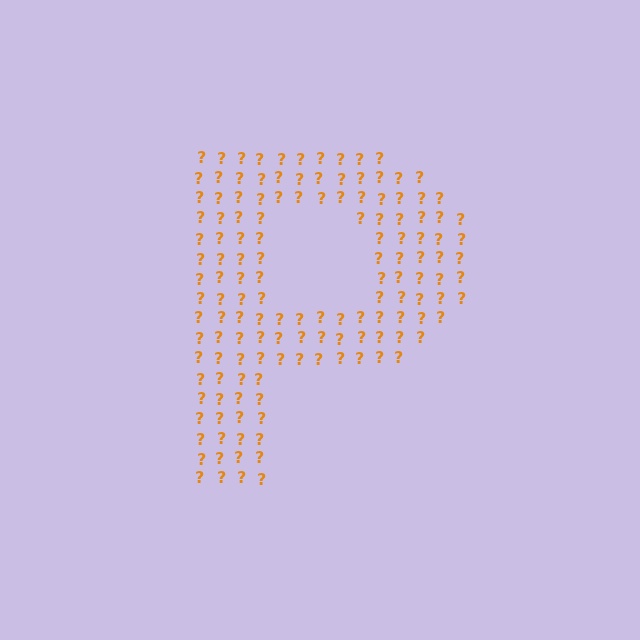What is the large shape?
The large shape is the letter P.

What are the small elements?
The small elements are question marks.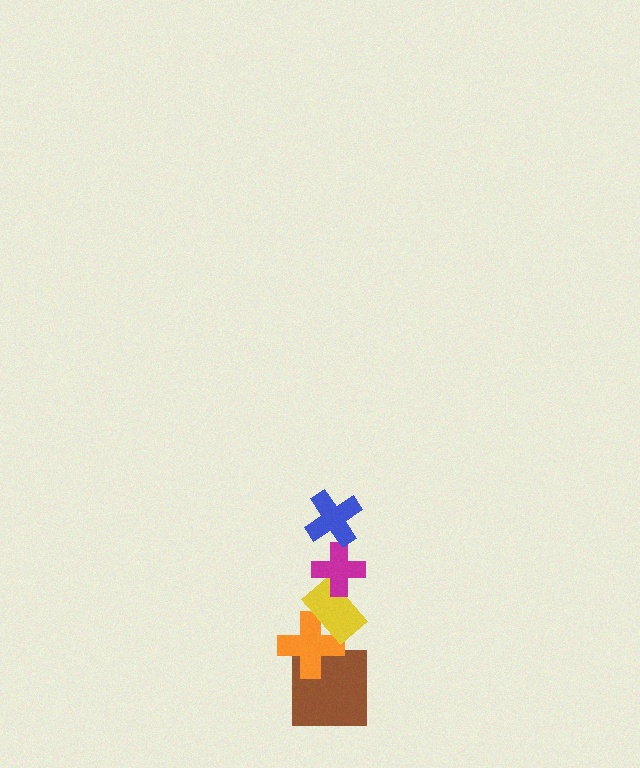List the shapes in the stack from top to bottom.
From top to bottom: the blue cross, the magenta cross, the yellow rectangle, the orange cross, the brown square.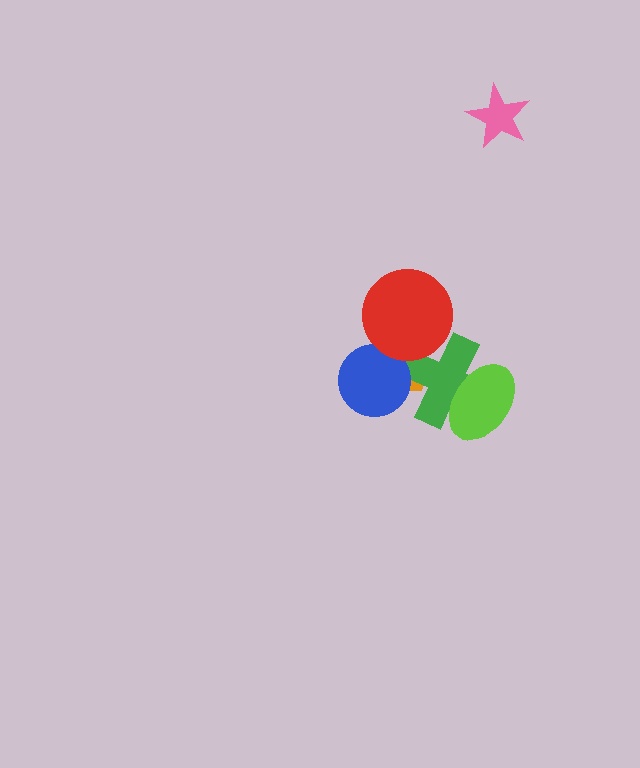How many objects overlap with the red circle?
2 objects overlap with the red circle.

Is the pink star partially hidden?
No, no other shape covers it.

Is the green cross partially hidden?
Yes, it is partially covered by another shape.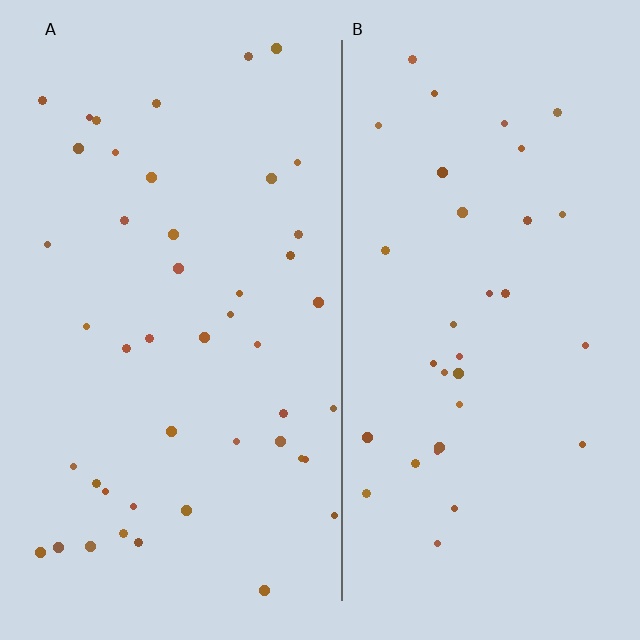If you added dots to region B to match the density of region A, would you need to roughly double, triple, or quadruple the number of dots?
Approximately double.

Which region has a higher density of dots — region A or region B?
A (the left).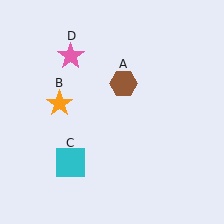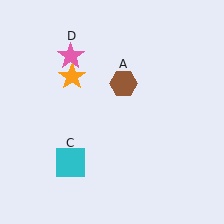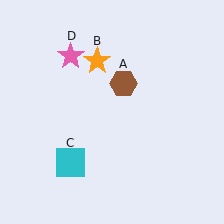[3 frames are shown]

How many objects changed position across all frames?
1 object changed position: orange star (object B).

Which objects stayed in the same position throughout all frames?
Brown hexagon (object A) and cyan square (object C) and pink star (object D) remained stationary.